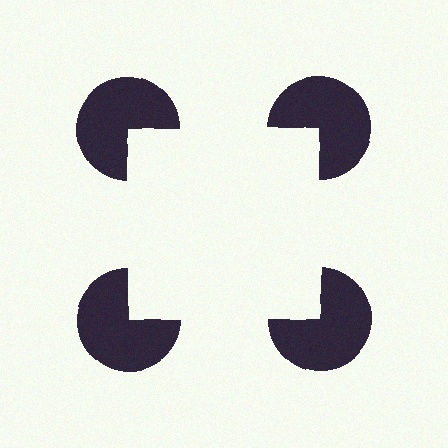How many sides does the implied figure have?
4 sides.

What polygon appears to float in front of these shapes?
An illusory square — its edges are inferred from the aligned wedge cuts in the pac-man discs, not physically drawn.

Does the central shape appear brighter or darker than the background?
It typically appears slightly brighter than the background, even though no actual brightness change is drawn.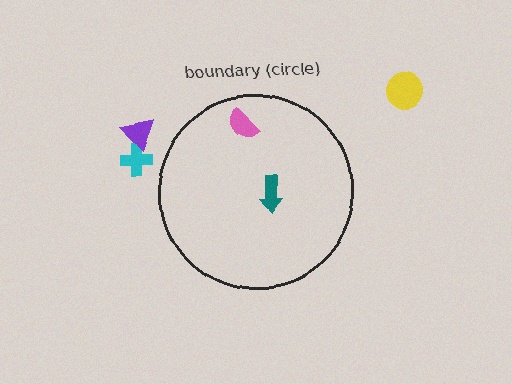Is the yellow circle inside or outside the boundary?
Outside.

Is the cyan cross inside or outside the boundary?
Outside.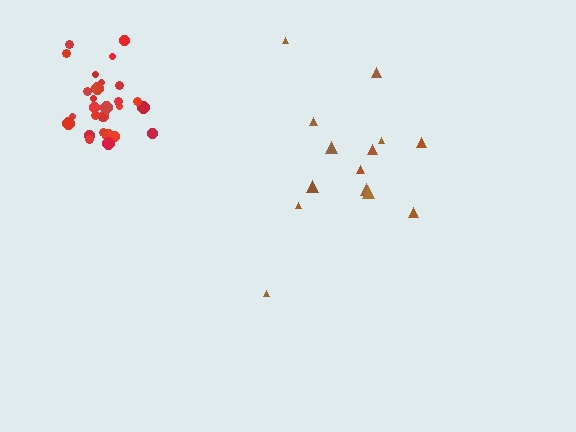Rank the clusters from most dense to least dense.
red, brown.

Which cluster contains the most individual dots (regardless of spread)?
Red (28).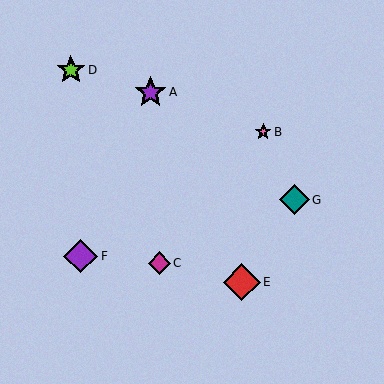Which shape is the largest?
The red diamond (labeled E) is the largest.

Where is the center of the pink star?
The center of the pink star is at (263, 132).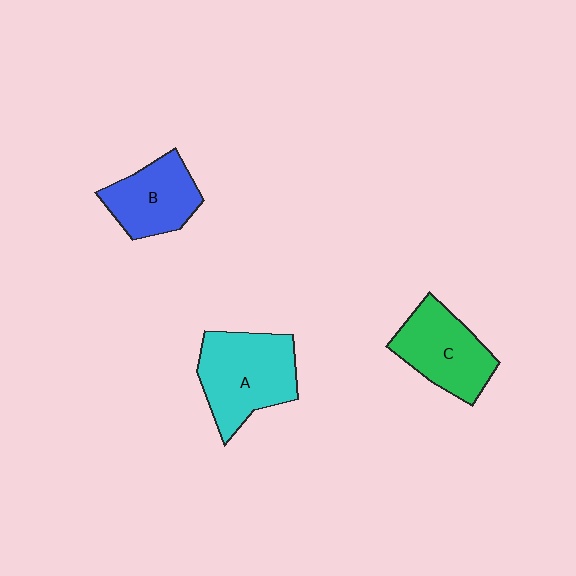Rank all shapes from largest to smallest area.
From largest to smallest: A (cyan), C (green), B (blue).